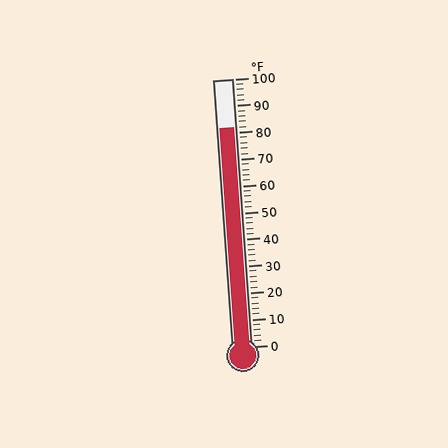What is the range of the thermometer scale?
The thermometer scale ranges from 0°F to 100°F.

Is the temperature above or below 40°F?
The temperature is above 40°F.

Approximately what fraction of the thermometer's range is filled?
The thermometer is filled to approximately 80% of its range.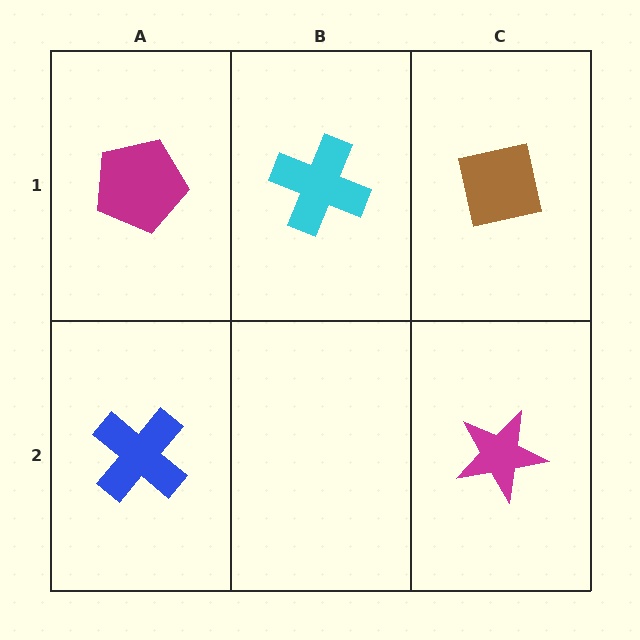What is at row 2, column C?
A magenta star.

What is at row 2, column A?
A blue cross.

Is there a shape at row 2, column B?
No, that cell is empty.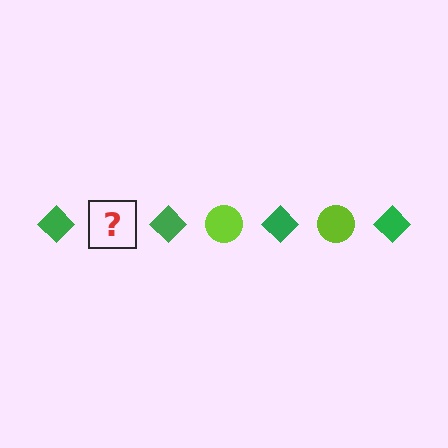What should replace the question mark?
The question mark should be replaced with a lime circle.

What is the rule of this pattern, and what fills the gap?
The rule is that the pattern alternates between green diamond and lime circle. The gap should be filled with a lime circle.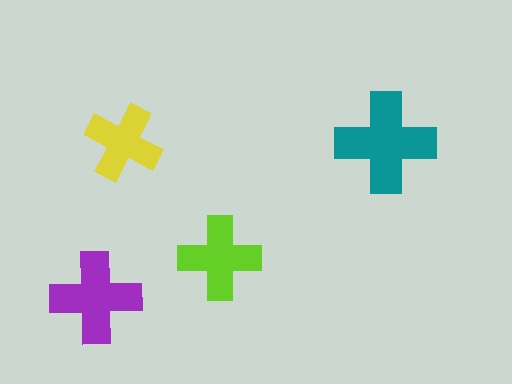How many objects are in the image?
There are 4 objects in the image.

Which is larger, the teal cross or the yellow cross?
The teal one.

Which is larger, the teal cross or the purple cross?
The teal one.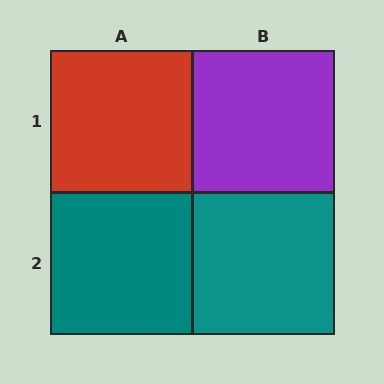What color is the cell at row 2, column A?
Teal.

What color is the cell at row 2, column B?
Teal.